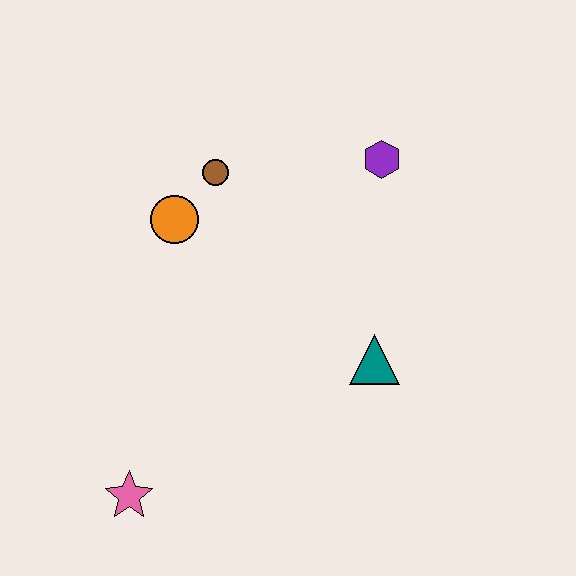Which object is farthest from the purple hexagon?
The pink star is farthest from the purple hexagon.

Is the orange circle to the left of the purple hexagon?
Yes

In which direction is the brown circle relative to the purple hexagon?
The brown circle is to the left of the purple hexagon.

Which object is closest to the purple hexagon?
The brown circle is closest to the purple hexagon.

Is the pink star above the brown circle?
No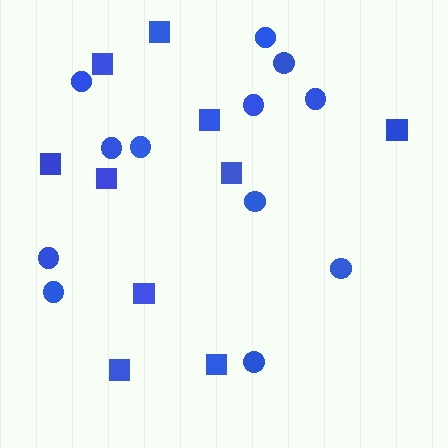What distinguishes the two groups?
There are 2 groups: one group of circles (12) and one group of squares (10).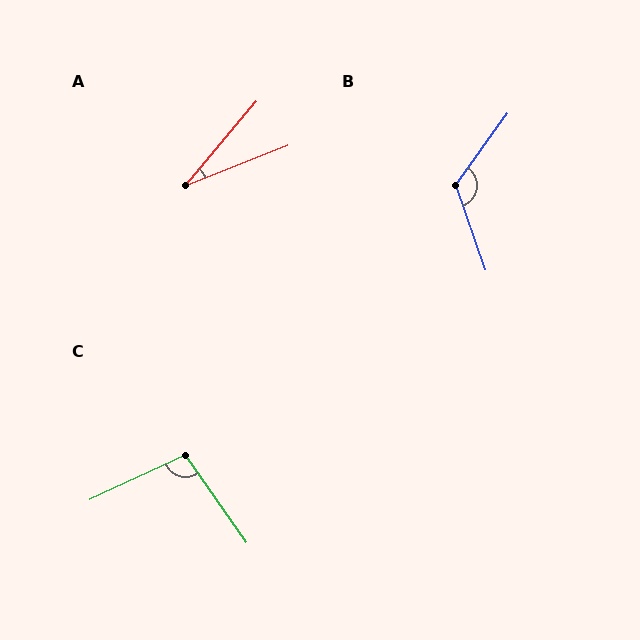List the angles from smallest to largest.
A (28°), C (100°), B (125°).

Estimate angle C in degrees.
Approximately 100 degrees.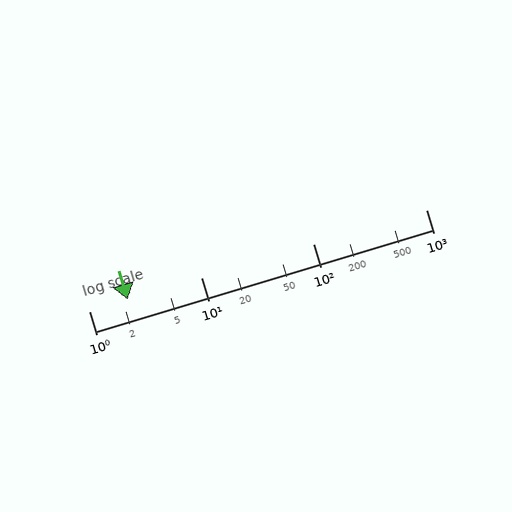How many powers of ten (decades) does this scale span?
The scale spans 3 decades, from 1 to 1000.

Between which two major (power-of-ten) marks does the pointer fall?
The pointer is between 1 and 10.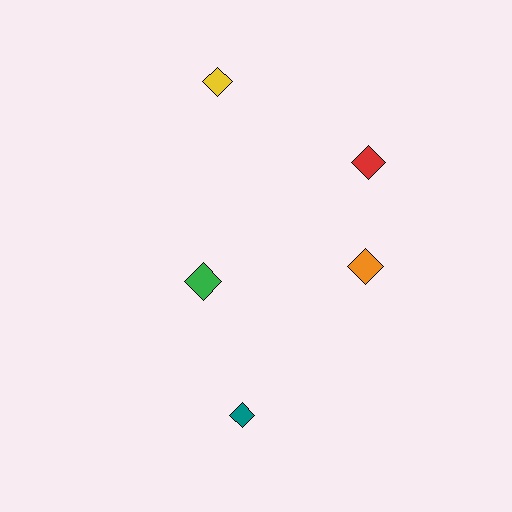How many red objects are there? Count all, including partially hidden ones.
There is 1 red object.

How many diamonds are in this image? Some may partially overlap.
There are 5 diamonds.